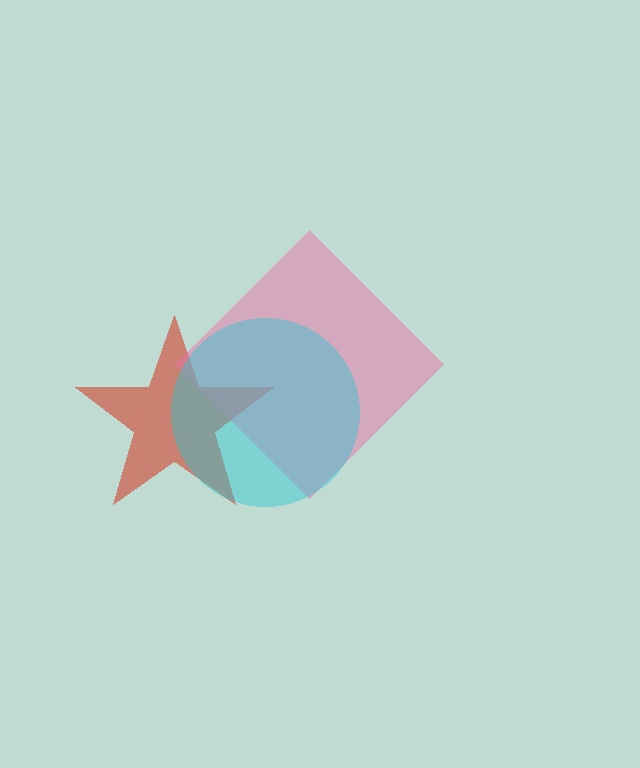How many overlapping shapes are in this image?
There are 3 overlapping shapes in the image.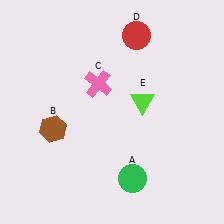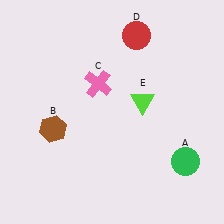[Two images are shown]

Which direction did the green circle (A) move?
The green circle (A) moved right.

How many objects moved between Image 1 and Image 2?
1 object moved between the two images.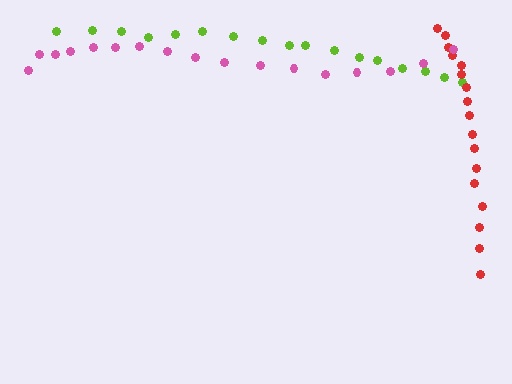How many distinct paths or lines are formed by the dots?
There are 3 distinct paths.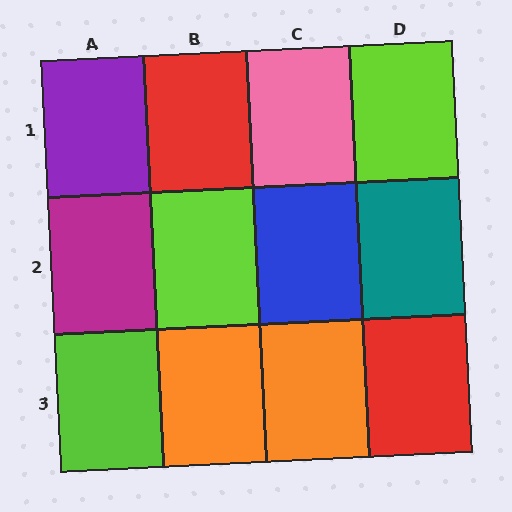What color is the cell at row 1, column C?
Pink.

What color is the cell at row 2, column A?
Magenta.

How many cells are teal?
1 cell is teal.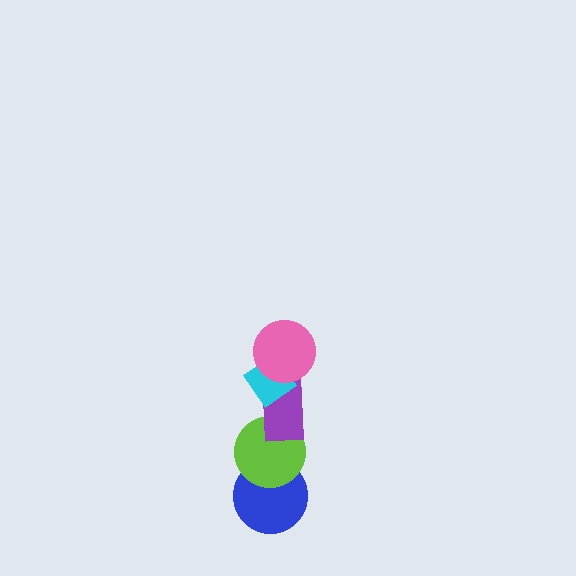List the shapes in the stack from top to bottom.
From top to bottom: the pink circle, the cyan diamond, the purple rectangle, the lime circle, the blue circle.